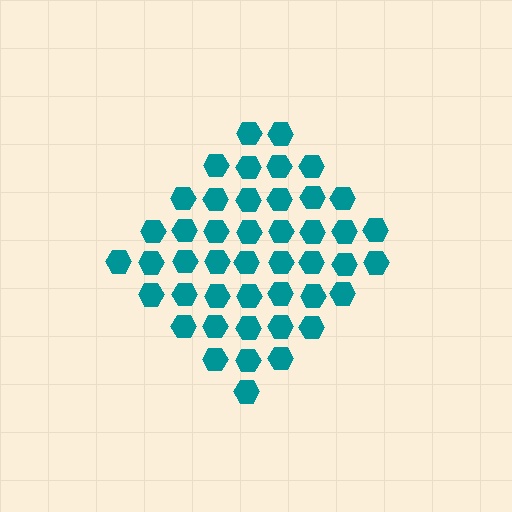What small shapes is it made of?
It is made of small hexagons.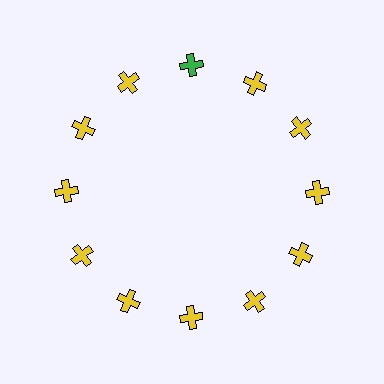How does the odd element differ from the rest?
It has a different color: green instead of yellow.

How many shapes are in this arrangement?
There are 12 shapes arranged in a ring pattern.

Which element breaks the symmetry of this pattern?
The green cross at roughly the 12 o'clock position breaks the symmetry. All other shapes are yellow crosses.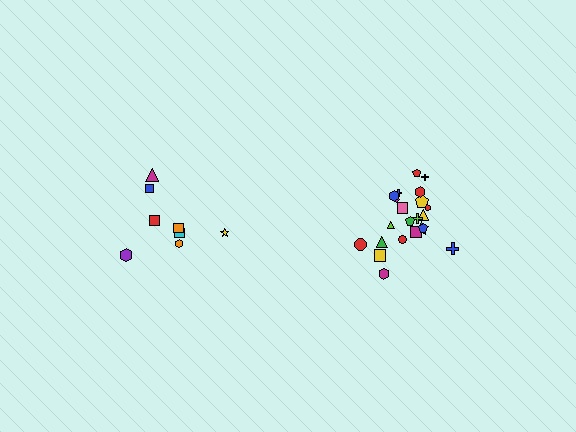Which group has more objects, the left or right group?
The right group.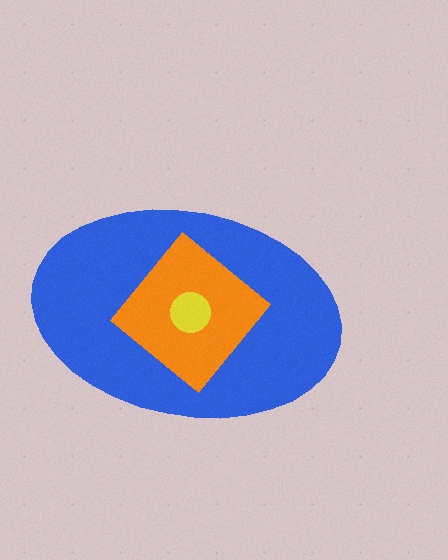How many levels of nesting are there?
3.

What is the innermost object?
The yellow circle.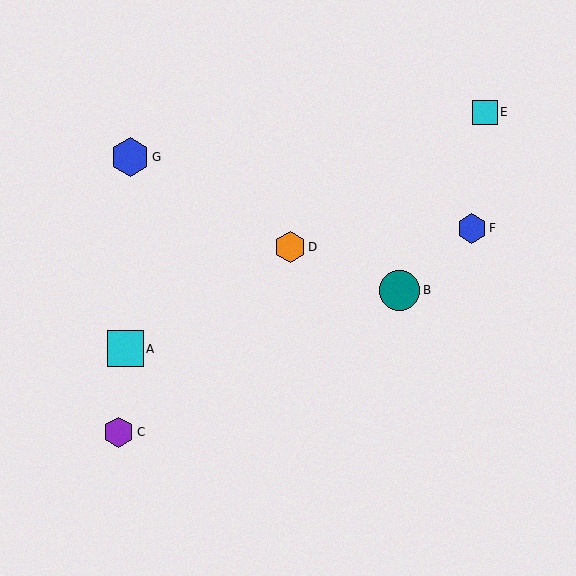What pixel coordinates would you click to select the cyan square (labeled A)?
Click at (126, 349) to select the cyan square A.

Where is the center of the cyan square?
The center of the cyan square is at (485, 112).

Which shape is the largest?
The teal circle (labeled B) is the largest.